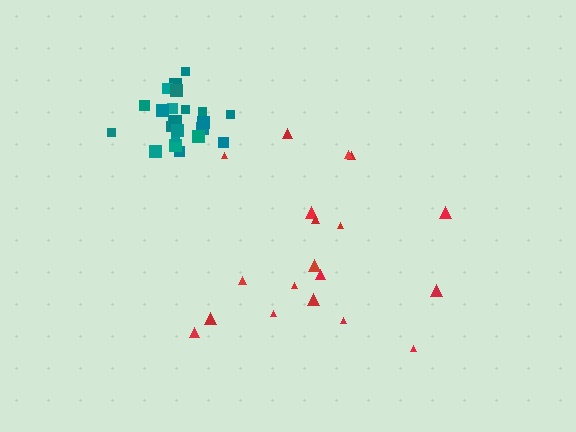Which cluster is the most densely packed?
Teal.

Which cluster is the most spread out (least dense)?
Red.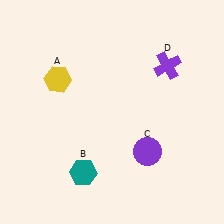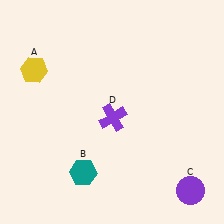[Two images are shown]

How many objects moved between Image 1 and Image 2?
3 objects moved between the two images.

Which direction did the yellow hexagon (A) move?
The yellow hexagon (A) moved left.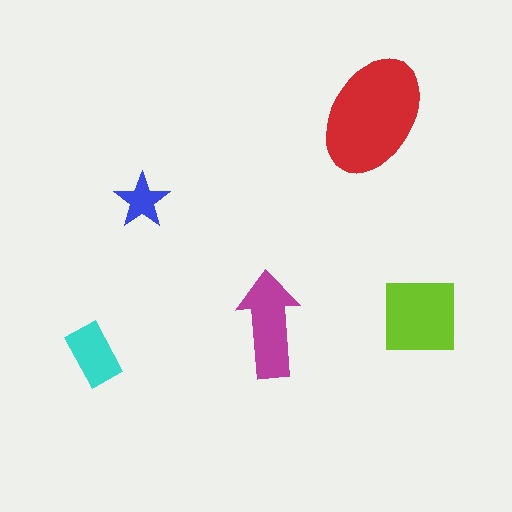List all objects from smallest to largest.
The blue star, the cyan rectangle, the magenta arrow, the lime square, the red ellipse.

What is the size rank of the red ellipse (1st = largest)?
1st.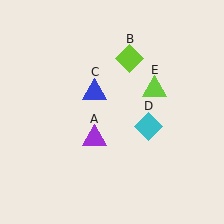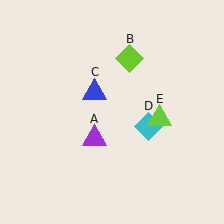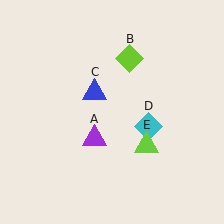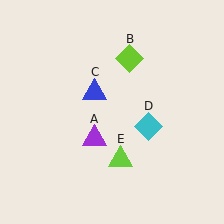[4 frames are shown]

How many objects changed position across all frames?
1 object changed position: lime triangle (object E).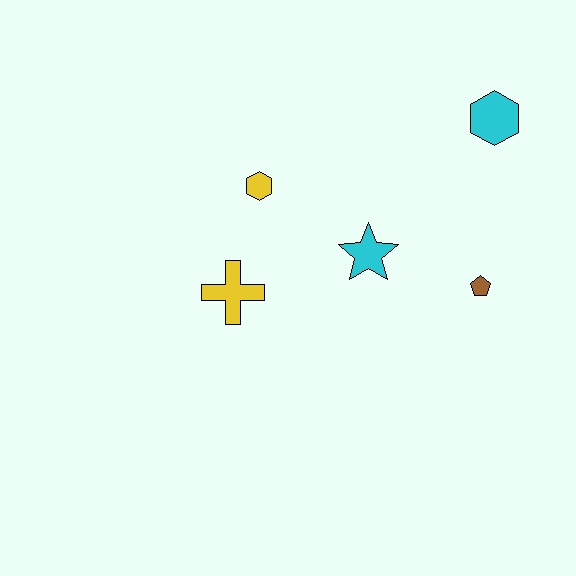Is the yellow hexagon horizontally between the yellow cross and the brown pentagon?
Yes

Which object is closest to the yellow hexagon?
The yellow cross is closest to the yellow hexagon.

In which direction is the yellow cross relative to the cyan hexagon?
The yellow cross is to the left of the cyan hexagon.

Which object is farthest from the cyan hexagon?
The yellow cross is farthest from the cyan hexagon.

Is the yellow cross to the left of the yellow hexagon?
Yes